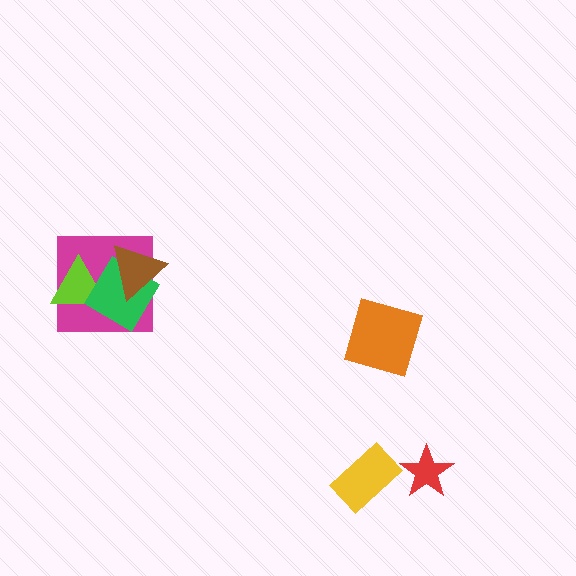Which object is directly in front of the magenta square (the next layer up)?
The lime triangle is directly in front of the magenta square.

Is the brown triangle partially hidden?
No, no other shape covers it.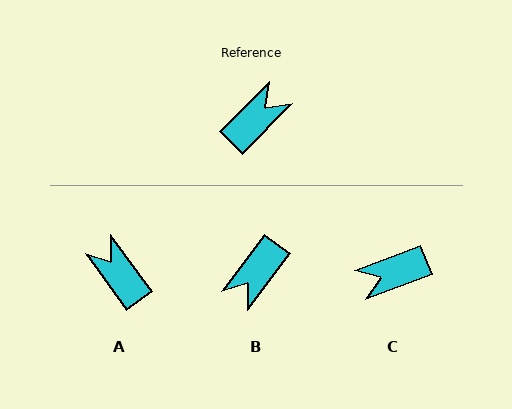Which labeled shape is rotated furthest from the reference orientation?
B, about 173 degrees away.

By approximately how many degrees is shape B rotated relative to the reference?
Approximately 173 degrees clockwise.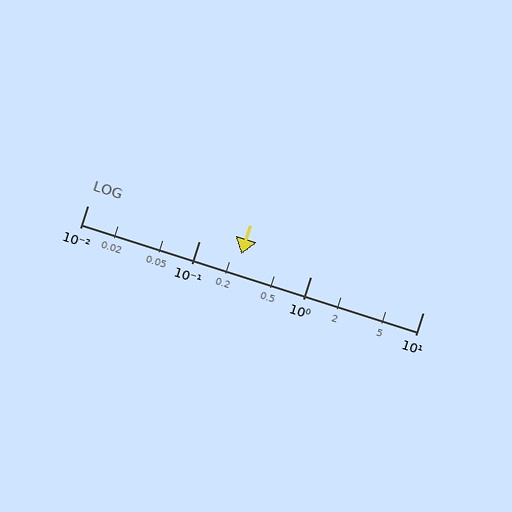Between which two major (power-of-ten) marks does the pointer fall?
The pointer is between 0.1 and 1.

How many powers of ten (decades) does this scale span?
The scale spans 3 decades, from 0.01 to 10.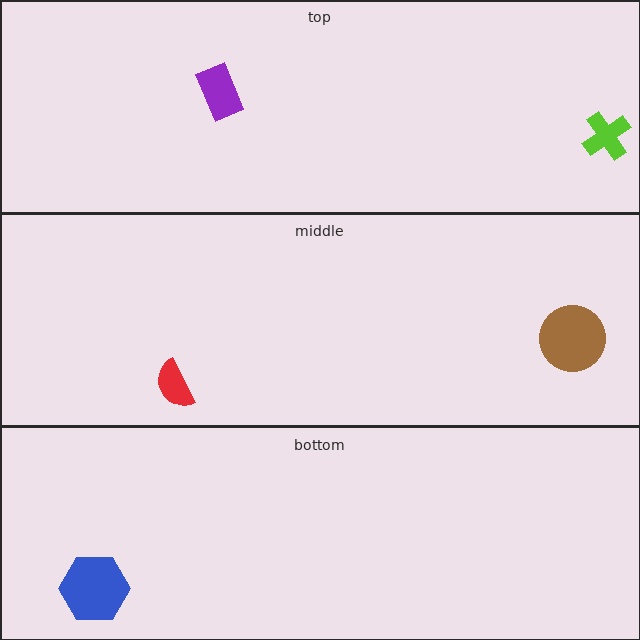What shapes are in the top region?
The lime cross, the purple rectangle.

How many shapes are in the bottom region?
1.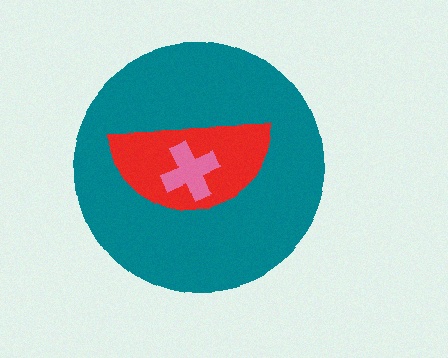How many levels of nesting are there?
3.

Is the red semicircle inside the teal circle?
Yes.